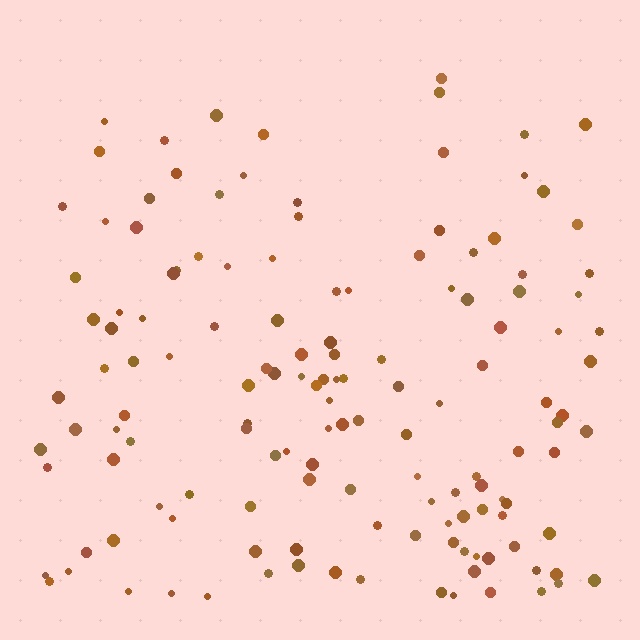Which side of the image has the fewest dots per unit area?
The top.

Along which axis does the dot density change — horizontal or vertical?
Vertical.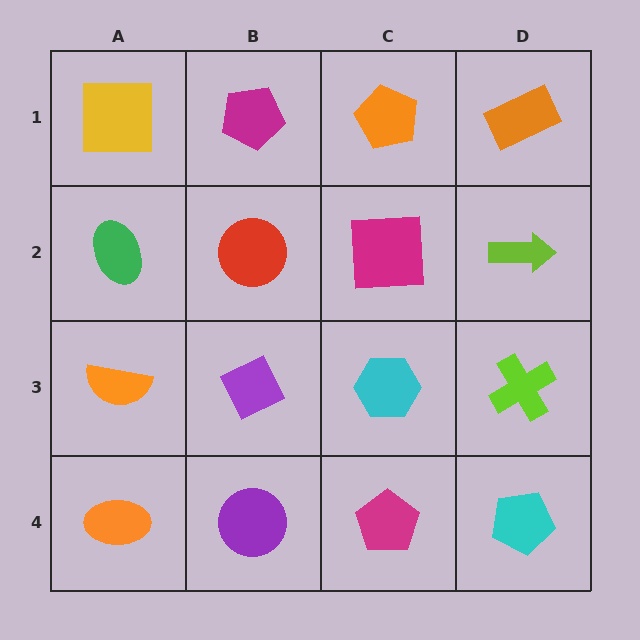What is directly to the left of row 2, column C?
A red circle.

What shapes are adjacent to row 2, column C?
An orange pentagon (row 1, column C), a cyan hexagon (row 3, column C), a red circle (row 2, column B), a lime arrow (row 2, column D).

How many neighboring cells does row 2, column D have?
3.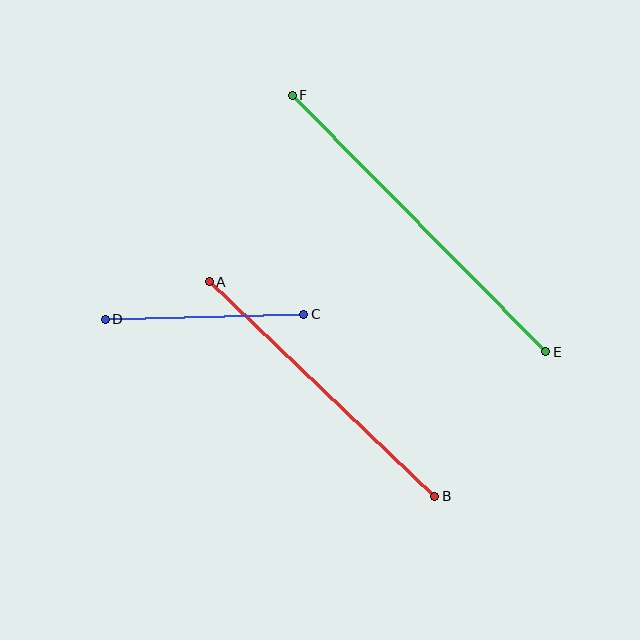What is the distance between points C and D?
The distance is approximately 199 pixels.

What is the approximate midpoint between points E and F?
The midpoint is at approximately (419, 223) pixels.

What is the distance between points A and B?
The distance is approximately 311 pixels.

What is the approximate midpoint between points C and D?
The midpoint is at approximately (205, 317) pixels.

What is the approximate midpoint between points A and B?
The midpoint is at approximately (322, 389) pixels.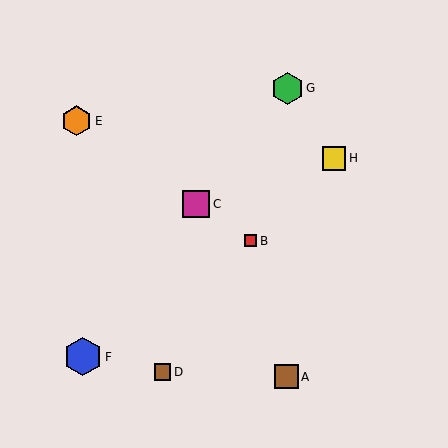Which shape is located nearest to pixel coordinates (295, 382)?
The brown square (labeled A) at (286, 377) is nearest to that location.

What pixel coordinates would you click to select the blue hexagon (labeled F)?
Click at (83, 357) to select the blue hexagon F.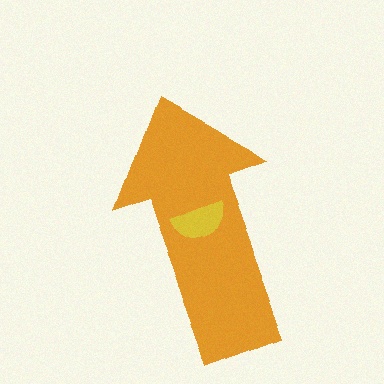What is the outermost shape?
The orange arrow.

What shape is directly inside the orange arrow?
The yellow semicircle.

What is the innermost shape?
The yellow semicircle.